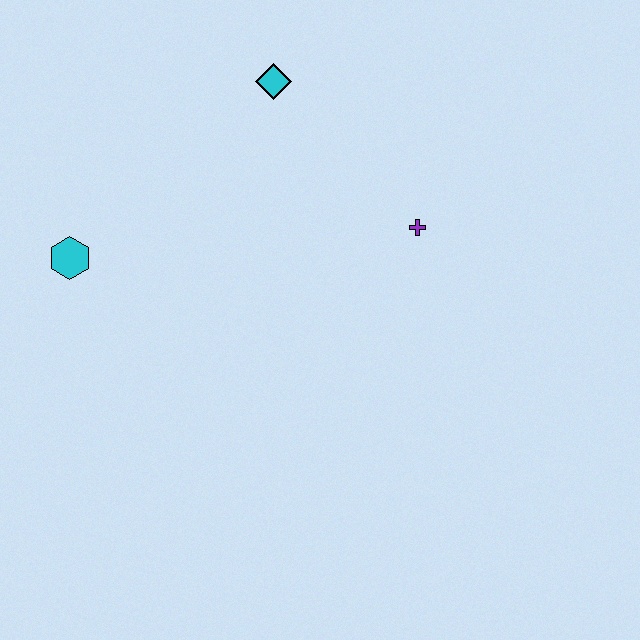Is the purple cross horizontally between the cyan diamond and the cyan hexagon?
No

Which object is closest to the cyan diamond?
The purple cross is closest to the cyan diamond.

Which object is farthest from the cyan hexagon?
The purple cross is farthest from the cyan hexagon.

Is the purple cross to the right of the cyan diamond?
Yes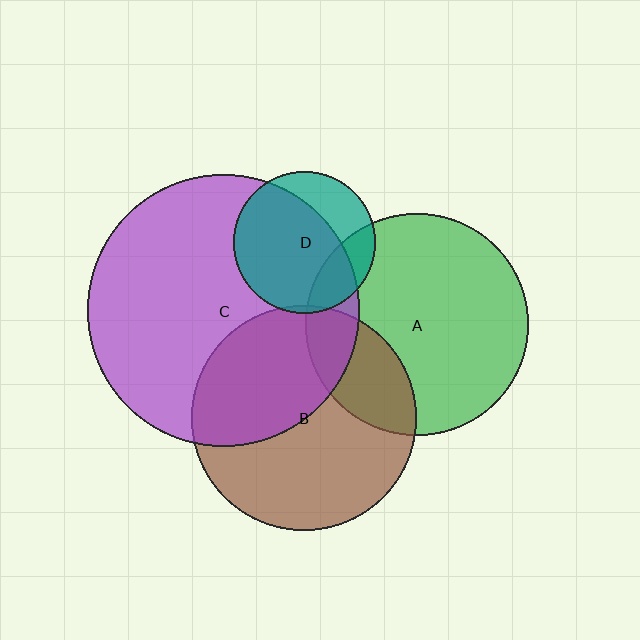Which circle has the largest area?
Circle C (purple).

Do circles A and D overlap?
Yes.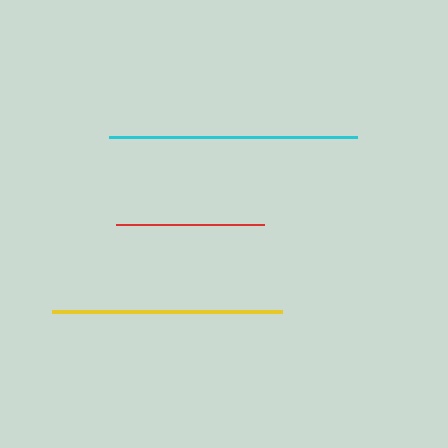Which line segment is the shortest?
The red line is the shortest at approximately 148 pixels.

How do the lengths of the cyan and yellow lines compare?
The cyan and yellow lines are approximately the same length.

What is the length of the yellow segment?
The yellow segment is approximately 231 pixels long.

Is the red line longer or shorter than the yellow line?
The yellow line is longer than the red line.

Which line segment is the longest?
The cyan line is the longest at approximately 248 pixels.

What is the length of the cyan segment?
The cyan segment is approximately 248 pixels long.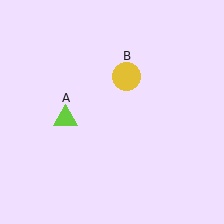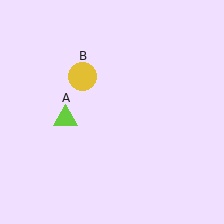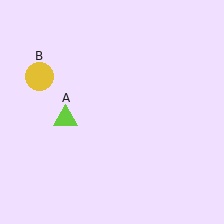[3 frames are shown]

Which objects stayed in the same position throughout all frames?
Lime triangle (object A) remained stationary.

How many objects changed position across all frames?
1 object changed position: yellow circle (object B).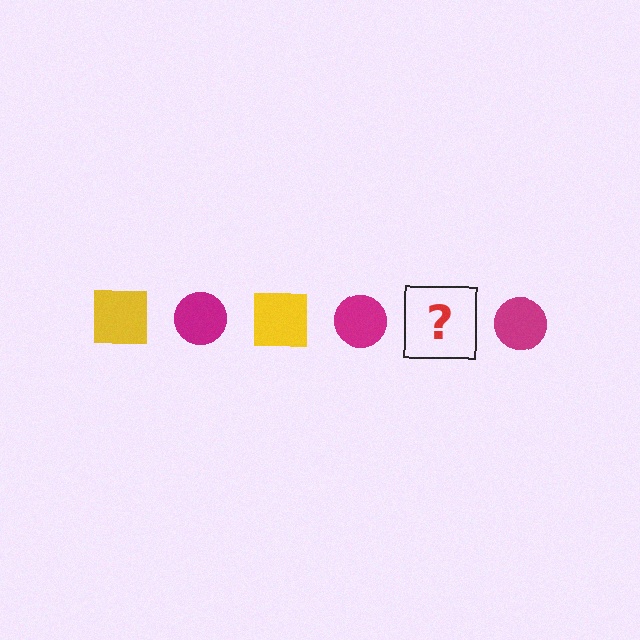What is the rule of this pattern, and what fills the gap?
The rule is that the pattern alternates between yellow square and magenta circle. The gap should be filled with a yellow square.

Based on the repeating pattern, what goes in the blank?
The blank should be a yellow square.